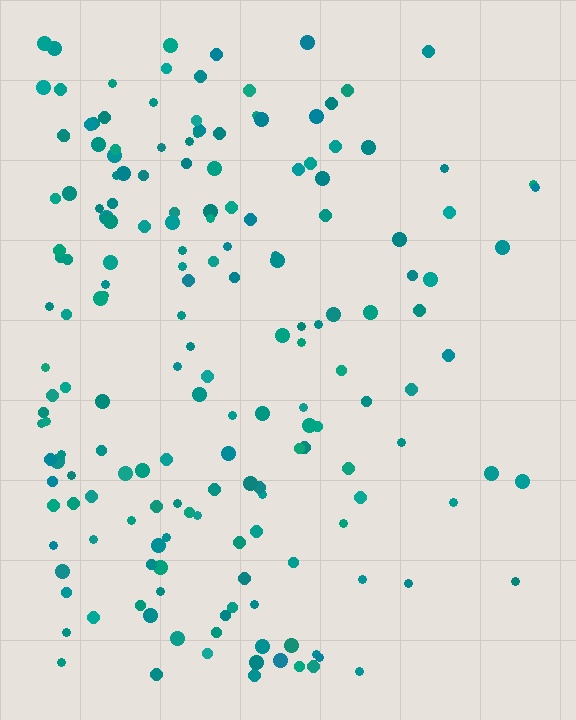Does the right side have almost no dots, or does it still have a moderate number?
Still a moderate number, just noticeably fewer than the left.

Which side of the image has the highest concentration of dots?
The left.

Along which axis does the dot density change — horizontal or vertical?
Horizontal.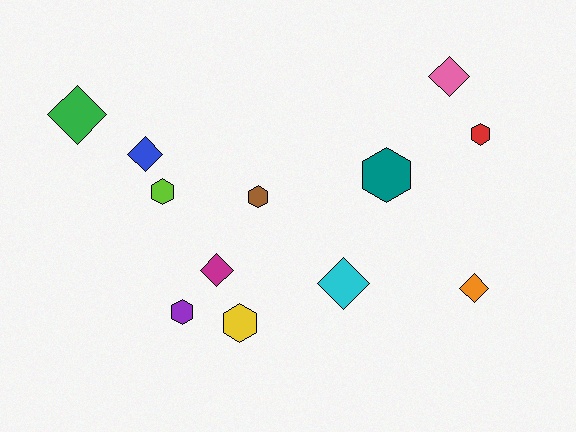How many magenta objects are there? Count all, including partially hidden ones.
There is 1 magenta object.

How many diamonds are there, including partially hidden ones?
There are 6 diamonds.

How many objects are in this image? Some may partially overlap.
There are 12 objects.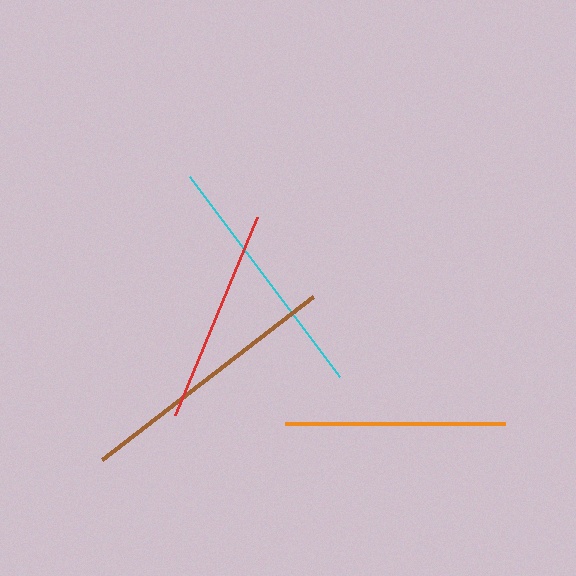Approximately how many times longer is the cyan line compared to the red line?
The cyan line is approximately 1.2 times the length of the red line.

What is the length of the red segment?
The red segment is approximately 214 pixels long.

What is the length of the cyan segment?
The cyan segment is approximately 250 pixels long.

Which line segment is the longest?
The brown line is the longest at approximately 267 pixels.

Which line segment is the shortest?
The red line is the shortest at approximately 214 pixels.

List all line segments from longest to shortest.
From longest to shortest: brown, cyan, orange, red.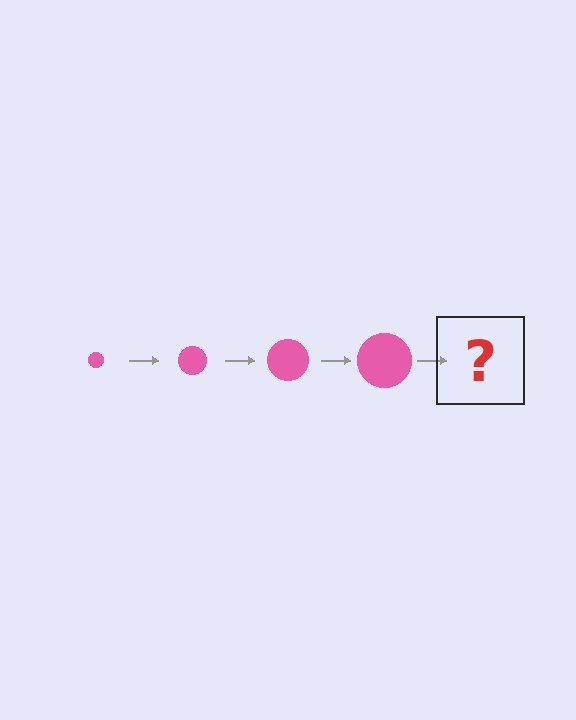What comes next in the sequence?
The next element should be a pink circle, larger than the previous one.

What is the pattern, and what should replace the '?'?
The pattern is that the circle gets progressively larger each step. The '?' should be a pink circle, larger than the previous one.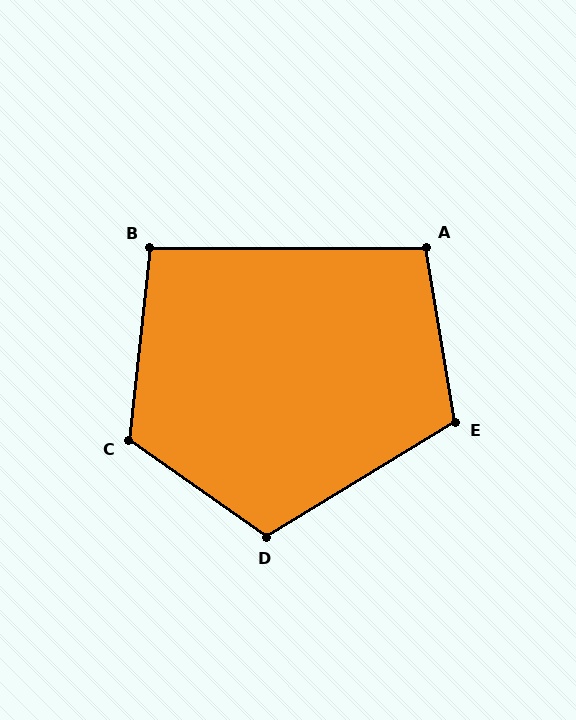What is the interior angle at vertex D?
Approximately 114 degrees (obtuse).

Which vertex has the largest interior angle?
C, at approximately 119 degrees.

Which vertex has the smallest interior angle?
B, at approximately 96 degrees.